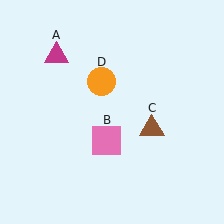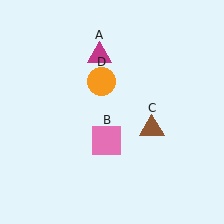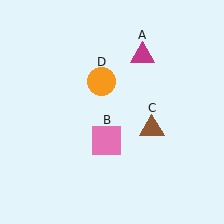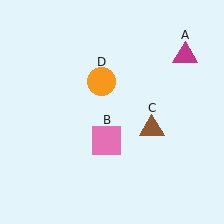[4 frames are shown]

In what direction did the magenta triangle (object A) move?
The magenta triangle (object A) moved right.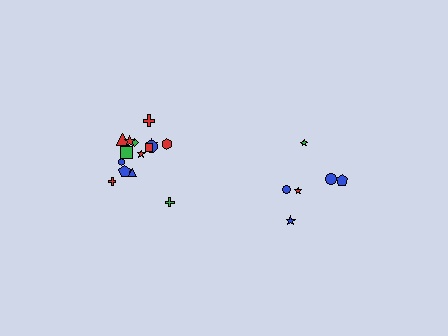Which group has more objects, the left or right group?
The left group.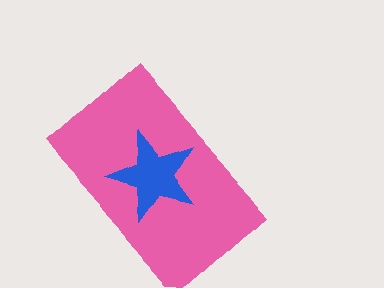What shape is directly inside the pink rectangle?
The blue star.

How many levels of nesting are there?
2.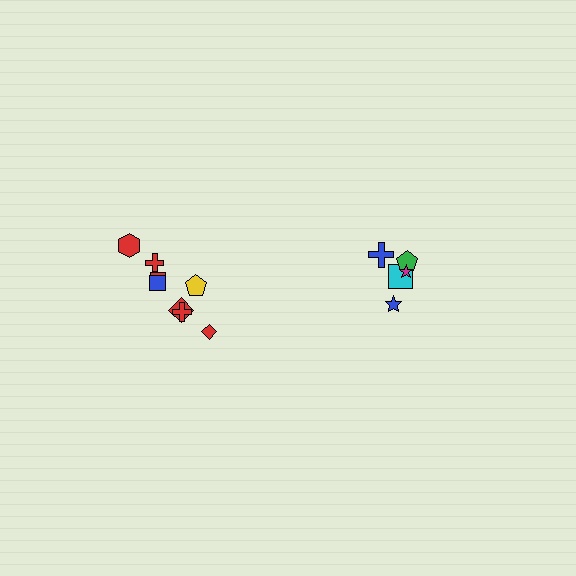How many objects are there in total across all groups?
There are 13 objects.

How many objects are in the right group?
There are 5 objects.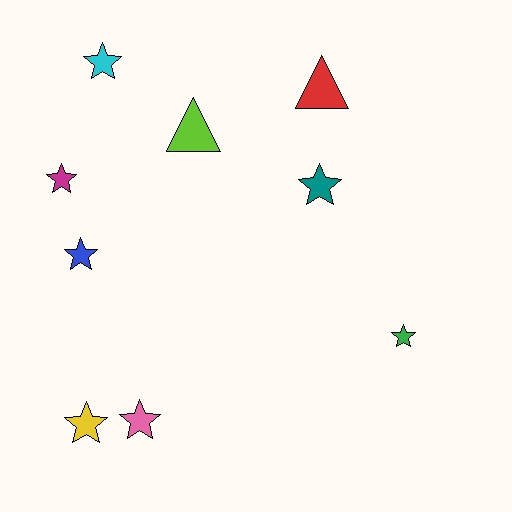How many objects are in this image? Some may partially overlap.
There are 9 objects.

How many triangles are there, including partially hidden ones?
There are 2 triangles.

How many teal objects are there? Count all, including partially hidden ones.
There is 1 teal object.